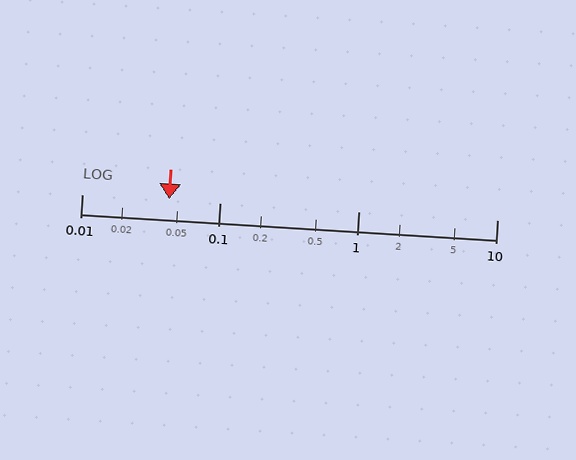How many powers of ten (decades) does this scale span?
The scale spans 3 decades, from 0.01 to 10.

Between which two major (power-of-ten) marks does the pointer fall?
The pointer is between 0.01 and 0.1.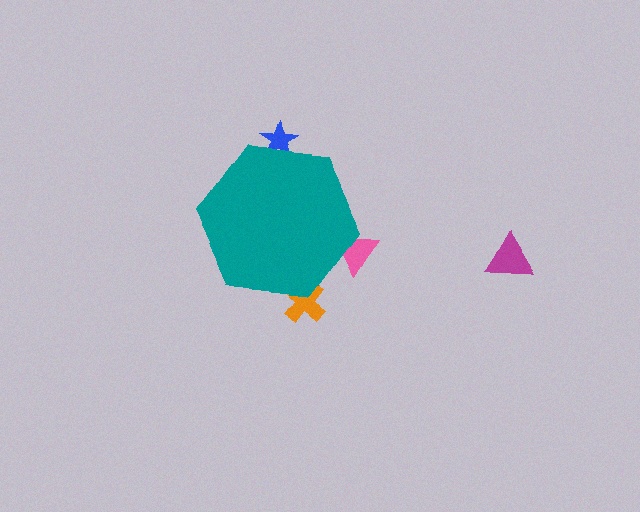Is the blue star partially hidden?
Yes, the blue star is partially hidden behind the teal hexagon.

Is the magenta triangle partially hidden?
No, the magenta triangle is fully visible.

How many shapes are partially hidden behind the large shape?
3 shapes are partially hidden.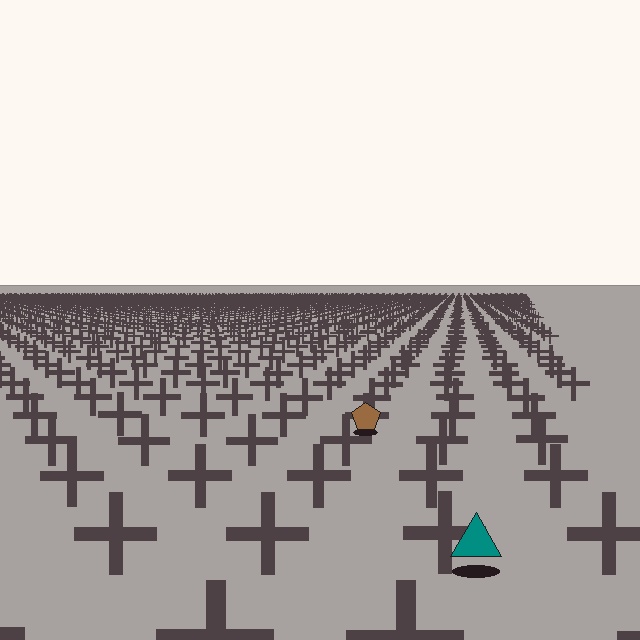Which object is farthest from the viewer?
The brown pentagon is farthest from the viewer. It appears smaller and the ground texture around it is denser.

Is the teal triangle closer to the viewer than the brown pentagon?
Yes. The teal triangle is closer — you can tell from the texture gradient: the ground texture is coarser near it.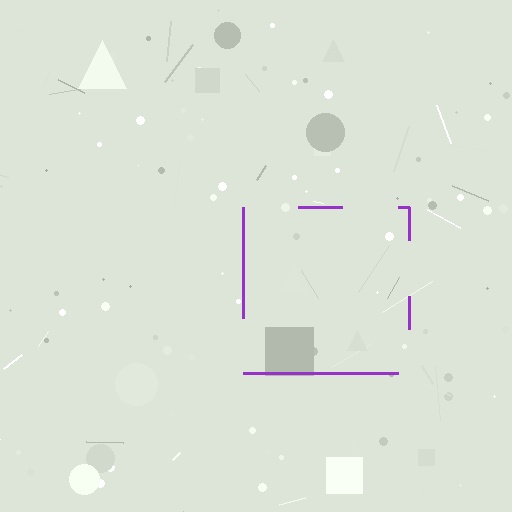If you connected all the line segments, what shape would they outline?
They would outline a square.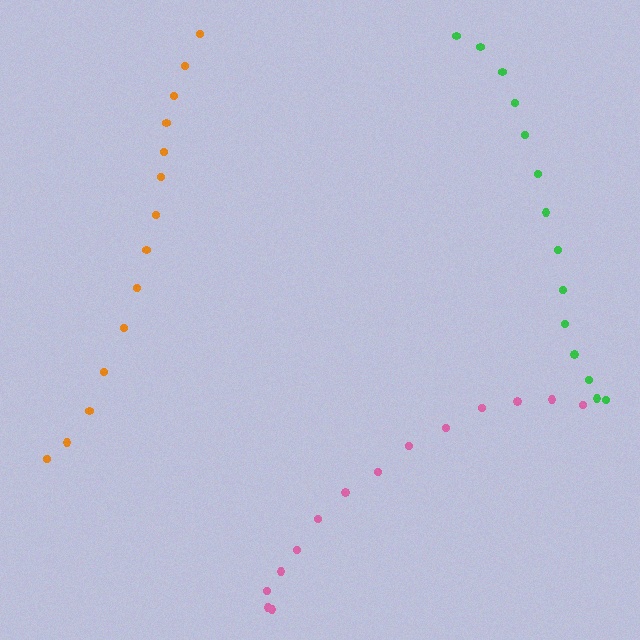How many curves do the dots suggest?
There are 3 distinct paths.